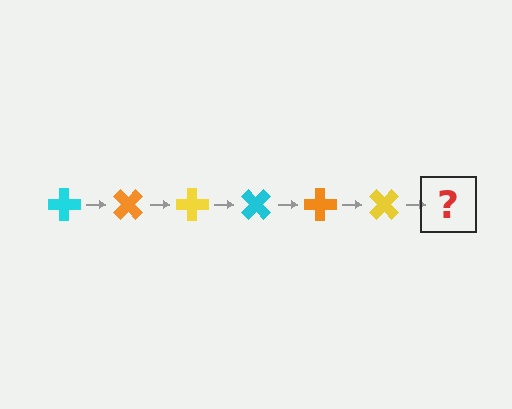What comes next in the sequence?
The next element should be a cyan cross, rotated 270 degrees from the start.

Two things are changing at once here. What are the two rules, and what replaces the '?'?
The two rules are that it rotates 45 degrees each step and the color cycles through cyan, orange, and yellow. The '?' should be a cyan cross, rotated 270 degrees from the start.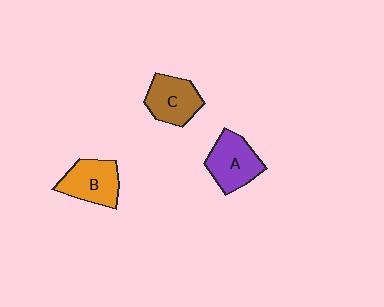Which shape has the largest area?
Shape A (purple).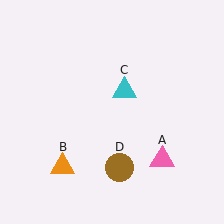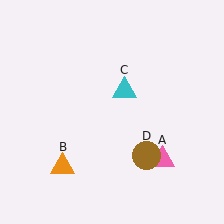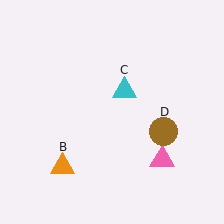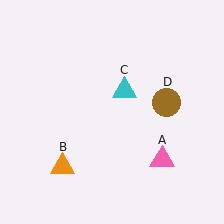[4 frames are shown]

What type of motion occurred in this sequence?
The brown circle (object D) rotated counterclockwise around the center of the scene.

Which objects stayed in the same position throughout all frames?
Pink triangle (object A) and orange triangle (object B) and cyan triangle (object C) remained stationary.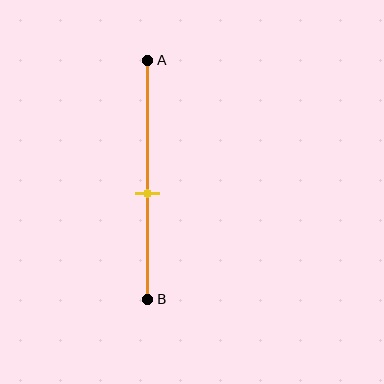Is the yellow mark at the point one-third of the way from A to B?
No, the mark is at about 55% from A, not at the 33% one-third point.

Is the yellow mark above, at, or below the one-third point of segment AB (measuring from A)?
The yellow mark is below the one-third point of segment AB.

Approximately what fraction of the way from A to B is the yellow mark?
The yellow mark is approximately 55% of the way from A to B.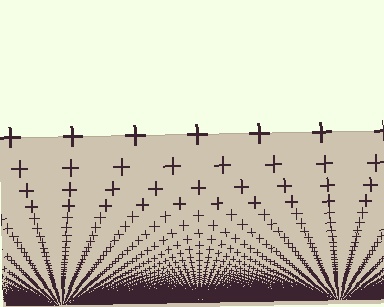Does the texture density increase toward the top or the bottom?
Density increases toward the bottom.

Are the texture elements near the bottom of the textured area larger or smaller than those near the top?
Smaller. The gradient is inverted — elements near the bottom are smaller and denser.